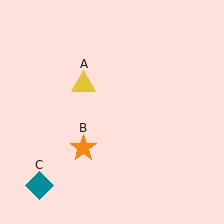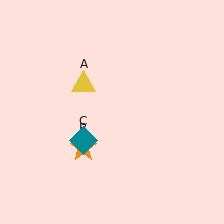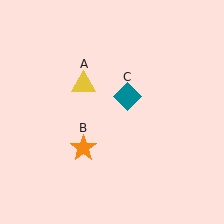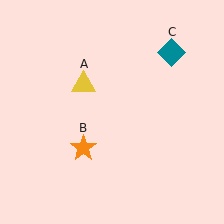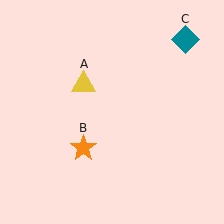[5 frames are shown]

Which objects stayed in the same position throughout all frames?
Yellow triangle (object A) and orange star (object B) remained stationary.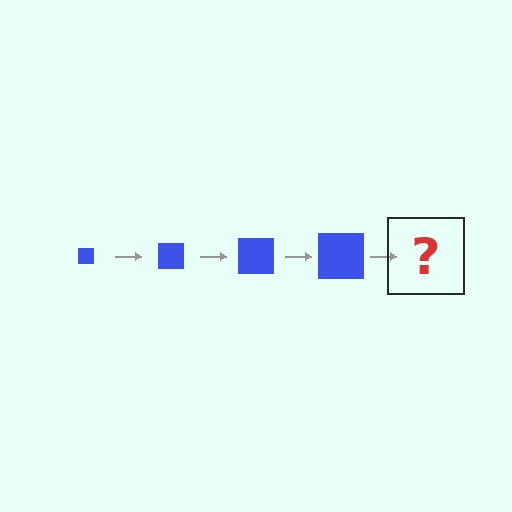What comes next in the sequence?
The next element should be a blue square, larger than the previous one.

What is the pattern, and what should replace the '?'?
The pattern is that the square gets progressively larger each step. The '?' should be a blue square, larger than the previous one.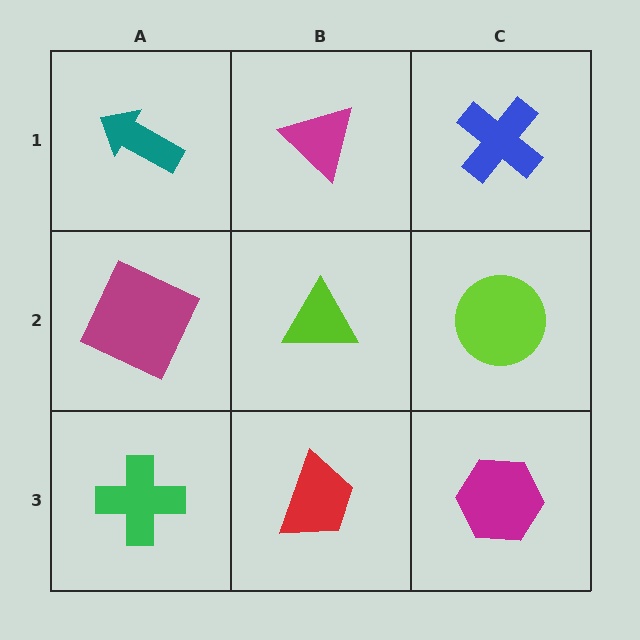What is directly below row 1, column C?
A lime circle.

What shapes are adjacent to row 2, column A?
A teal arrow (row 1, column A), a green cross (row 3, column A), a lime triangle (row 2, column B).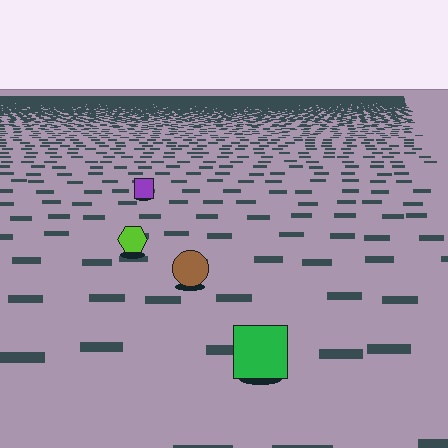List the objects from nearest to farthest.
From nearest to farthest: the green square, the brown circle, the lime hexagon, the purple square.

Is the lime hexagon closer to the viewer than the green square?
No. The green square is closer — you can tell from the texture gradient: the ground texture is coarser near it.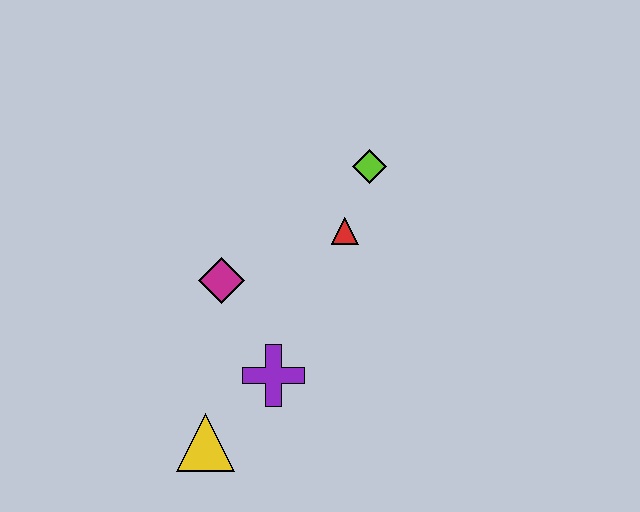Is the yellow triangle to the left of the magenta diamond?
Yes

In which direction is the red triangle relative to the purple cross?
The red triangle is above the purple cross.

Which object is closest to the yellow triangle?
The purple cross is closest to the yellow triangle.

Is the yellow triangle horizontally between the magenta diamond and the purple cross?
No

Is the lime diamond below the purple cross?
No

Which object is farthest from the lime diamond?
The yellow triangle is farthest from the lime diamond.